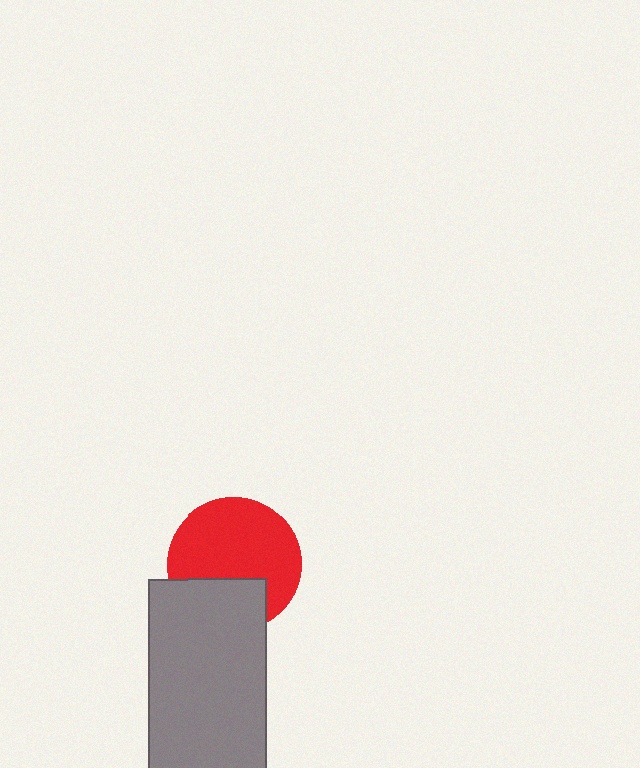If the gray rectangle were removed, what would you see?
You would see the complete red circle.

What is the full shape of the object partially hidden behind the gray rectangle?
The partially hidden object is a red circle.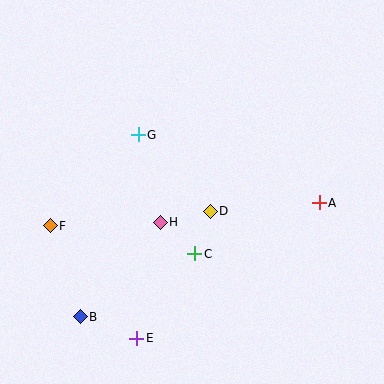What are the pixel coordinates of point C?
Point C is at (195, 254).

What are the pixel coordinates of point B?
Point B is at (80, 317).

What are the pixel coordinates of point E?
Point E is at (137, 338).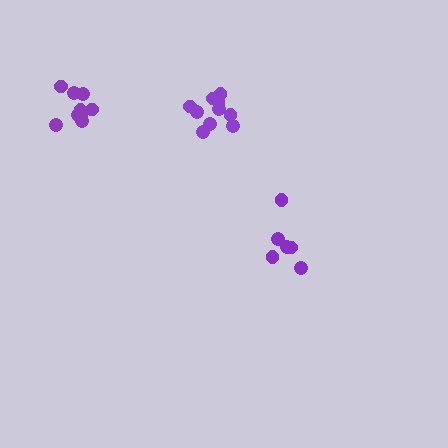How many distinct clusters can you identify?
There are 3 distinct clusters.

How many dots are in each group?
Group 1: 10 dots, Group 2: 6 dots, Group 3: 9 dots (25 total).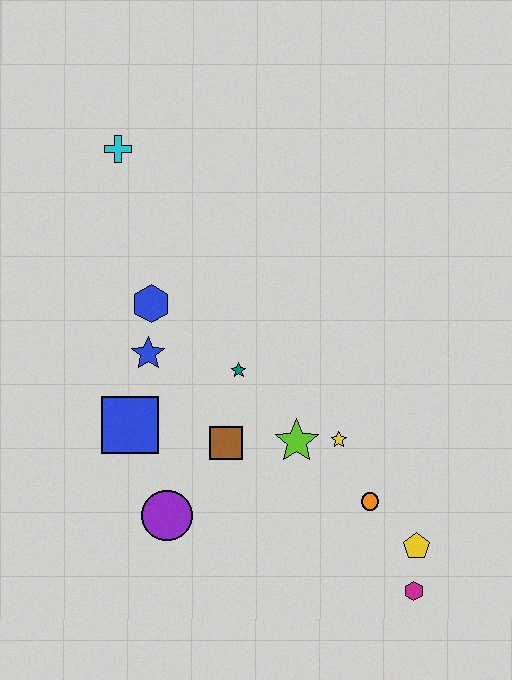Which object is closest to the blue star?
The blue hexagon is closest to the blue star.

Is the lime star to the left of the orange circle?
Yes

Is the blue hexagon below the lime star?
No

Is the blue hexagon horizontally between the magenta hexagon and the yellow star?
No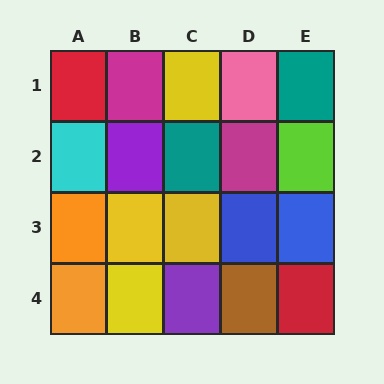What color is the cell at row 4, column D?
Brown.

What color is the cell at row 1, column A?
Red.